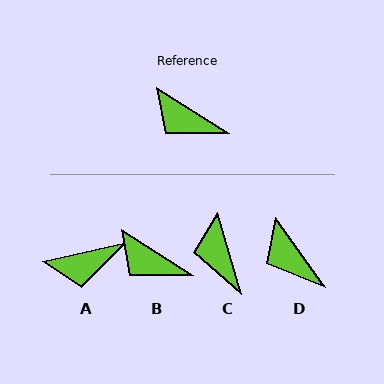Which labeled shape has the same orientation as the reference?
B.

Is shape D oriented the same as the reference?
No, it is off by about 22 degrees.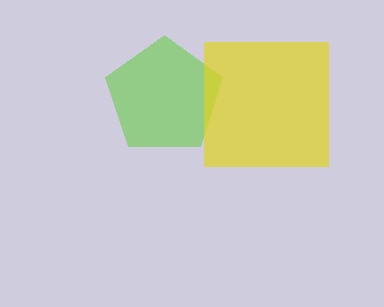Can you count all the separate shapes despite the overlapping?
Yes, there are 2 separate shapes.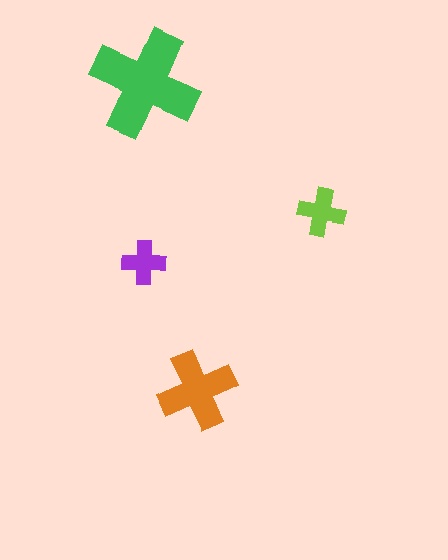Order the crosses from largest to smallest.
the green one, the orange one, the lime one, the purple one.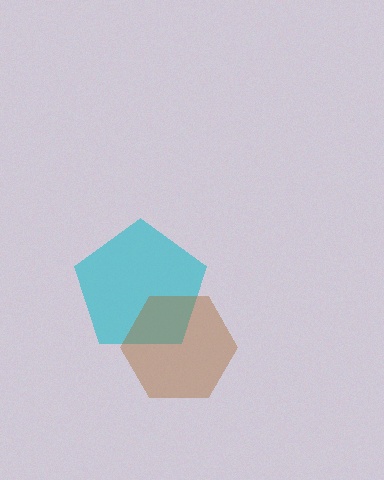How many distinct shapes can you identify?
There are 2 distinct shapes: a cyan pentagon, a brown hexagon.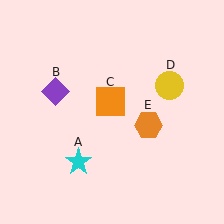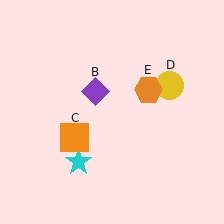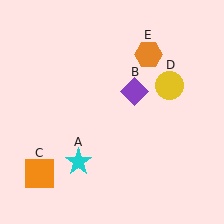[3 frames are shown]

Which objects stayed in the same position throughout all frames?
Cyan star (object A) and yellow circle (object D) remained stationary.